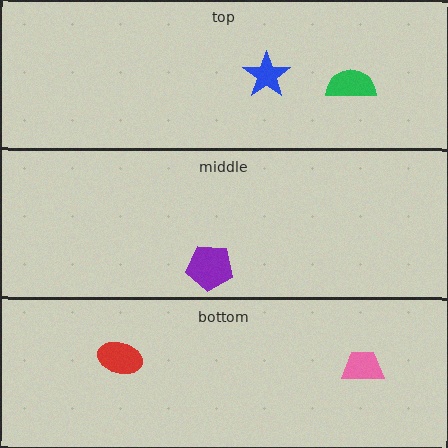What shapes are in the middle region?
The purple pentagon.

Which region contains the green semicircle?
The top region.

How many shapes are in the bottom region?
2.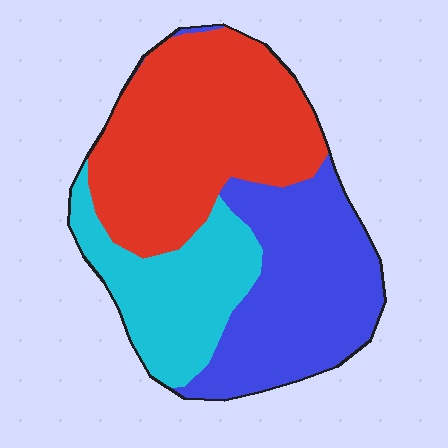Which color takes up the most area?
Red, at roughly 40%.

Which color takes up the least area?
Cyan, at roughly 25%.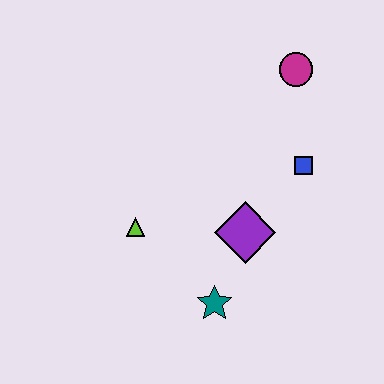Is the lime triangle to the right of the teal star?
No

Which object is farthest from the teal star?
The magenta circle is farthest from the teal star.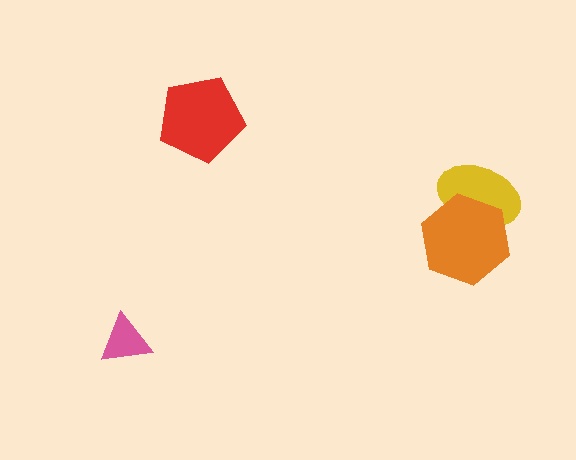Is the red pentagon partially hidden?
No, no other shape covers it.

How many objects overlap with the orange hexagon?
1 object overlaps with the orange hexagon.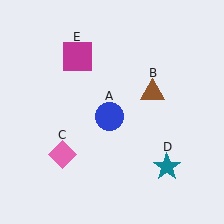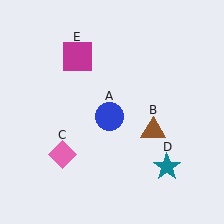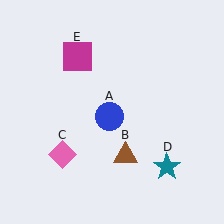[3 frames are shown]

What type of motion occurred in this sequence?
The brown triangle (object B) rotated clockwise around the center of the scene.